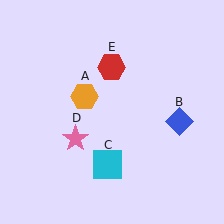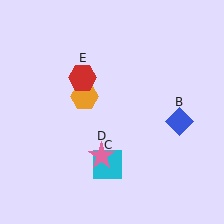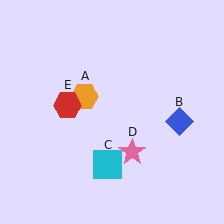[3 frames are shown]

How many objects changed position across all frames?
2 objects changed position: pink star (object D), red hexagon (object E).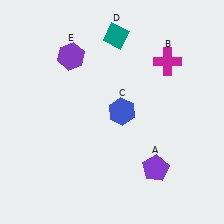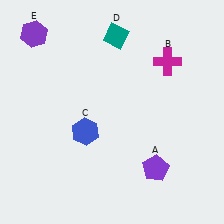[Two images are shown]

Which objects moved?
The objects that moved are: the blue hexagon (C), the purple hexagon (E).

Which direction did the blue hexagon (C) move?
The blue hexagon (C) moved left.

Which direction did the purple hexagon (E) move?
The purple hexagon (E) moved left.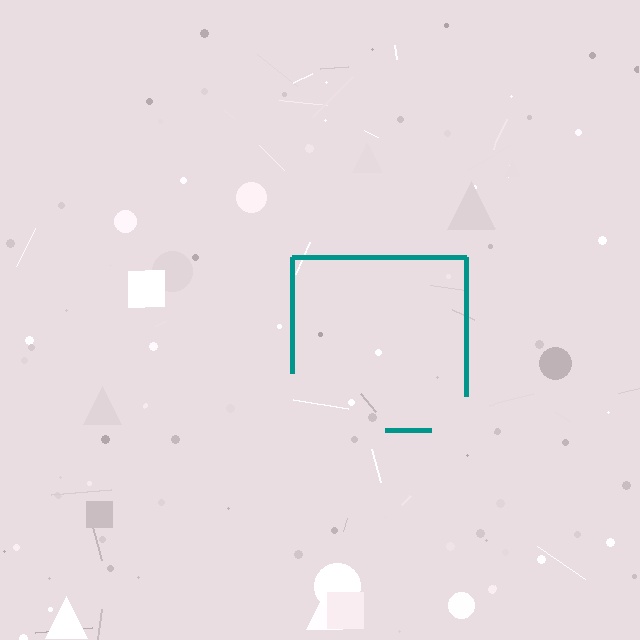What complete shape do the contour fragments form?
The contour fragments form a square.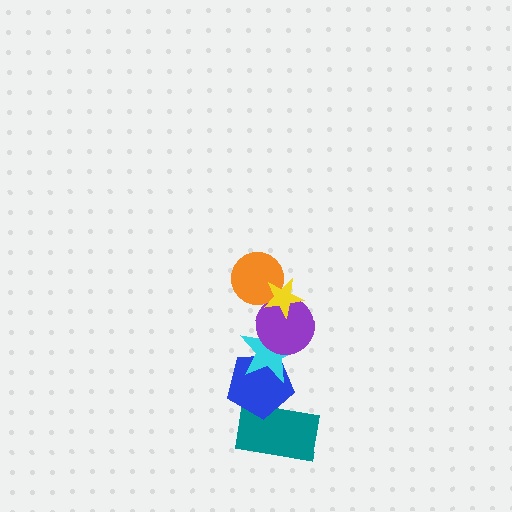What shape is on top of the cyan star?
The purple circle is on top of the cyan star.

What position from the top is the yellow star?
The yellow star is 1st from the top.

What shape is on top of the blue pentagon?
The cyan star is on top of the blue pentagon.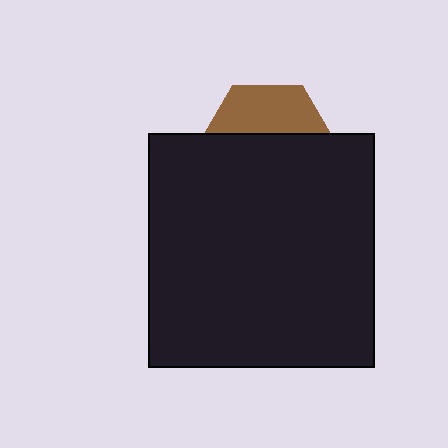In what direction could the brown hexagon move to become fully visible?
The brown hexagon could move up. That would shift it out from behind the black rectangle entirely.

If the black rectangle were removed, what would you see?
You would see the complete brown hexagon.